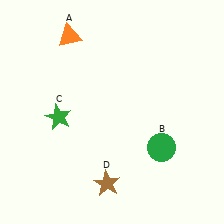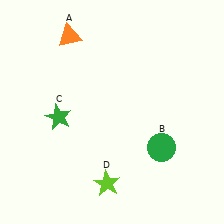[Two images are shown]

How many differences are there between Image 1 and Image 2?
There is 1 difference between the two images.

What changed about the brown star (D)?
In Image 1, D is brown. In Image 2, it changed to lime.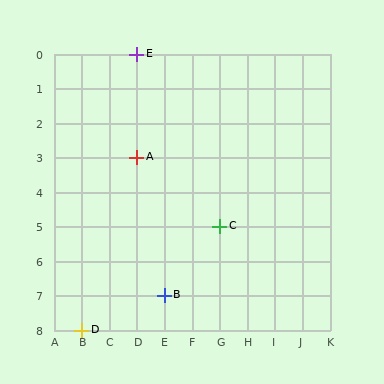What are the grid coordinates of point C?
Point C is at grid coordinates (G, 5).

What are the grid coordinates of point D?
Point D is at grid coordinates (B, 8).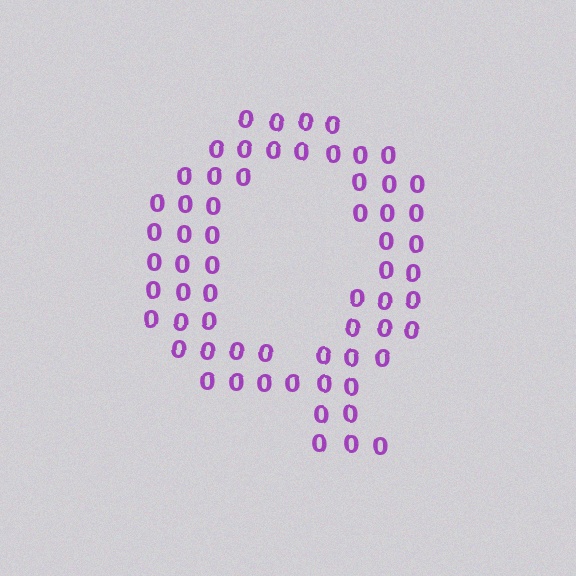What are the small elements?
The small elements are digit 0's.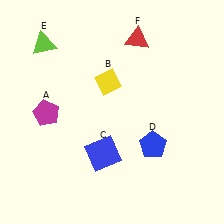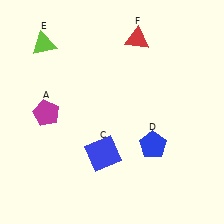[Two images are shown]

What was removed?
The yellow diamond (B) was removed in Image 2.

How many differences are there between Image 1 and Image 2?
There is 1 difference between the two images.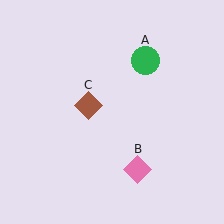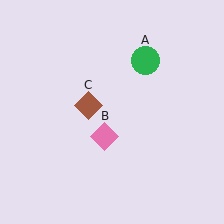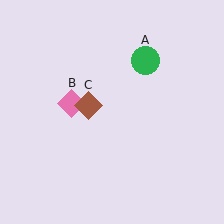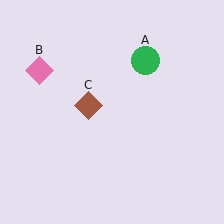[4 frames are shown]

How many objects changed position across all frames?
1 object changed position: pink diamond (object B).